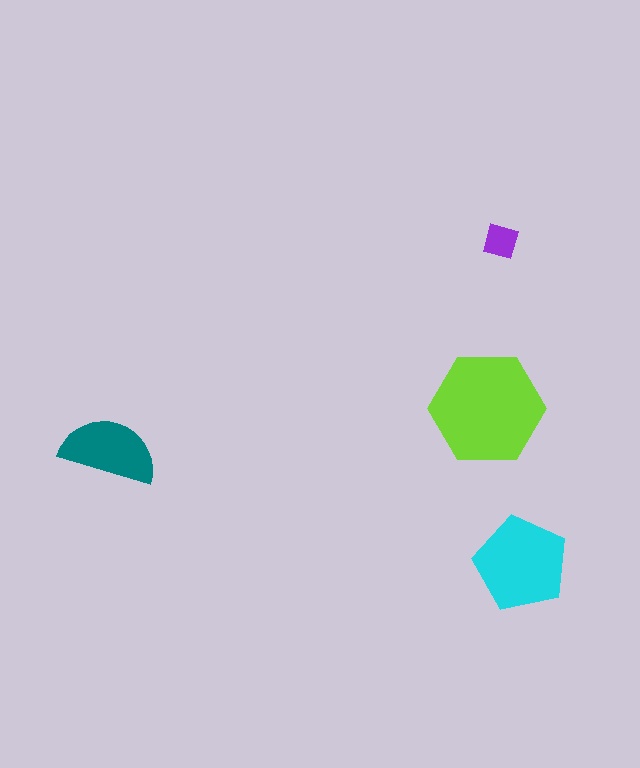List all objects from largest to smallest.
The lime hexagon, the cyan pentagon, the teal semicircle, the purple square.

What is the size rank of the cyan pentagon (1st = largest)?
2nd.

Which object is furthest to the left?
The teal semicircle is leftmost.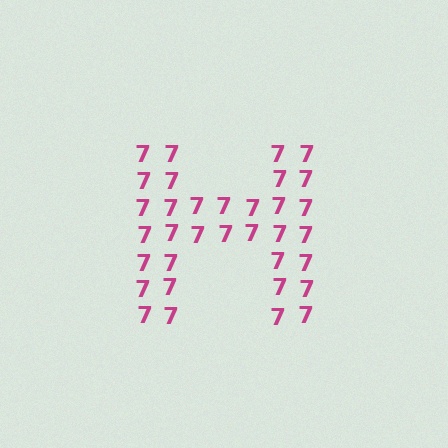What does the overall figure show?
The overall figure shows the letter H.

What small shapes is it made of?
It is made of small digit 7's.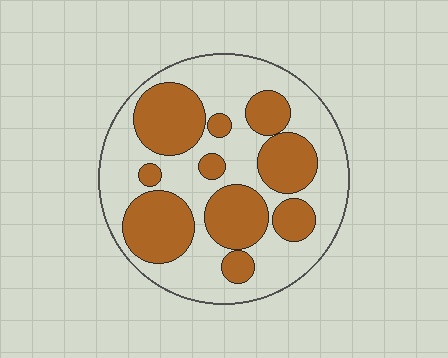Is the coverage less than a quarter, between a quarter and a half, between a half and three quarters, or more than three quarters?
Between a quarter and a half.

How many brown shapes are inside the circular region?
10.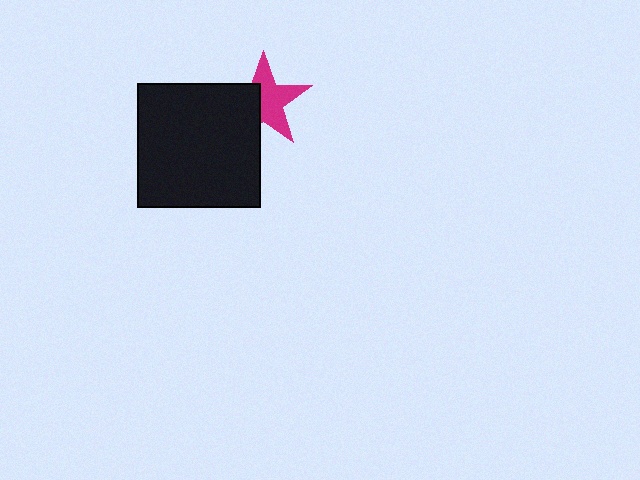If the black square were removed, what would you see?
You would see the complete magenta star.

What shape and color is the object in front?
The object in front is a black square.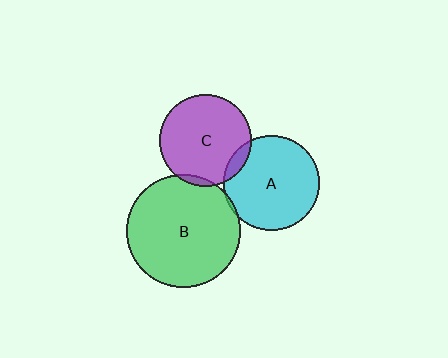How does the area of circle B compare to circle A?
Approximately 1.4 times.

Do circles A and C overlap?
Yes.